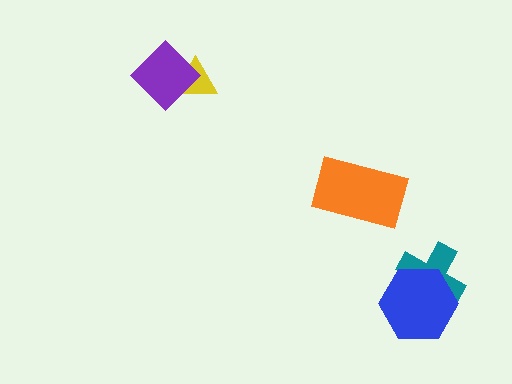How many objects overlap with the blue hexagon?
1 object overlaps with the blue hexagon.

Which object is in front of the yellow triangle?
The purple diamond is in front of the yellow triangle.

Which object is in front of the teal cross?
The blue hexagon is in front of the teal cross.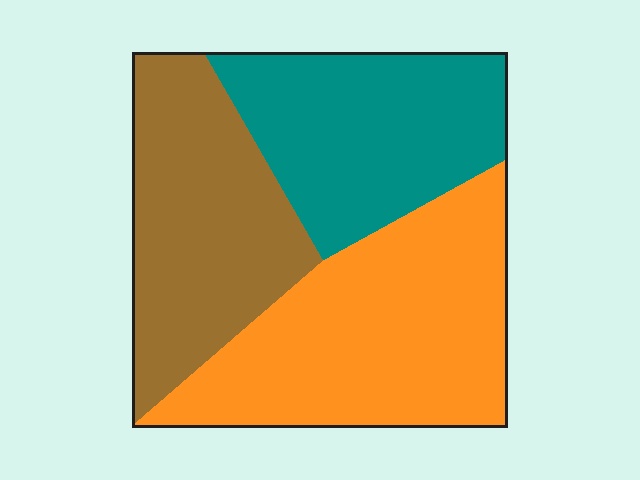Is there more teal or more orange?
Orange.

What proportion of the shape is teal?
Teal covers roughly 30% of the shape.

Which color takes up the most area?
Orange, at roughly 40%.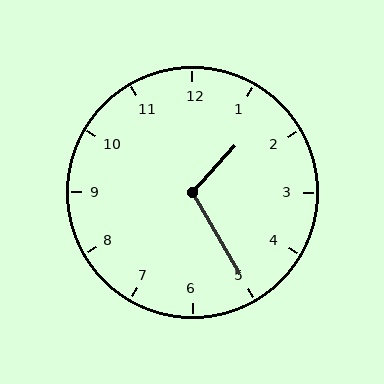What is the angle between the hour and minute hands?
Approximately 108 degrees.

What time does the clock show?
1:25.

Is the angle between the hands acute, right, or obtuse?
It is obtuse.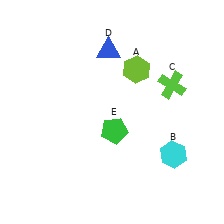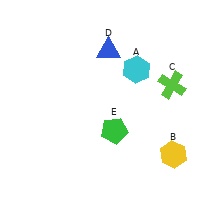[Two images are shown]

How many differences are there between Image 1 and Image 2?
There are 2 differences between the two images.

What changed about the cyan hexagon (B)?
In Image 1, B is cyan. In Image 2, it changed to yellow.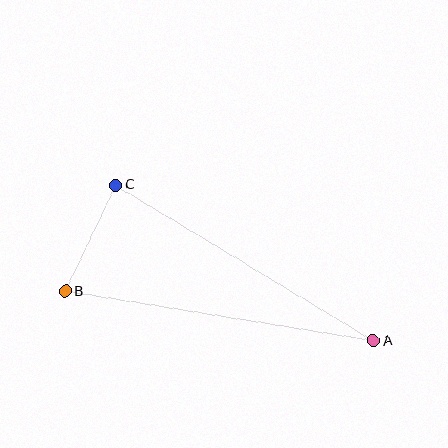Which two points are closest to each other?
Points B and C are closest to each other.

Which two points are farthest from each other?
Points A and B are farthest from each other.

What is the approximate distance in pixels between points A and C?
The distance between A and C is approximately 301 pixels.